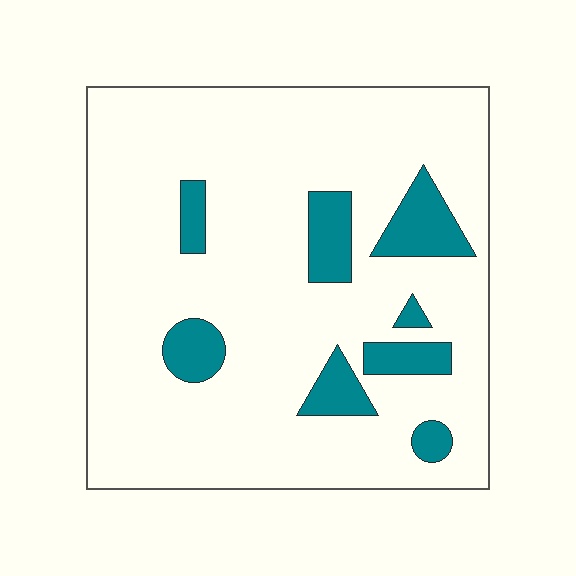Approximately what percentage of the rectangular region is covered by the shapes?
Approximately 15%.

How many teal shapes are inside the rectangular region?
8.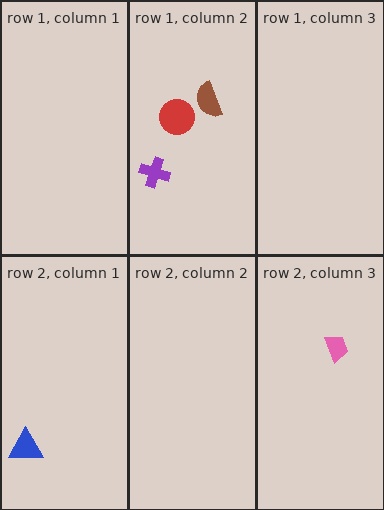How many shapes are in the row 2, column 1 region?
1.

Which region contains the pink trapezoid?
The row 2, column 3 region.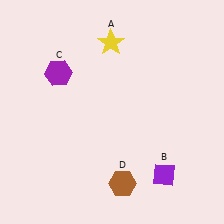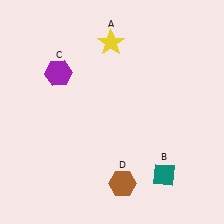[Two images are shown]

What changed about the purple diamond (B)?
In Image 1, B is purple. In Image 2, it changed to teal.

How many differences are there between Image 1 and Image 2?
There is 1 difference between the two images.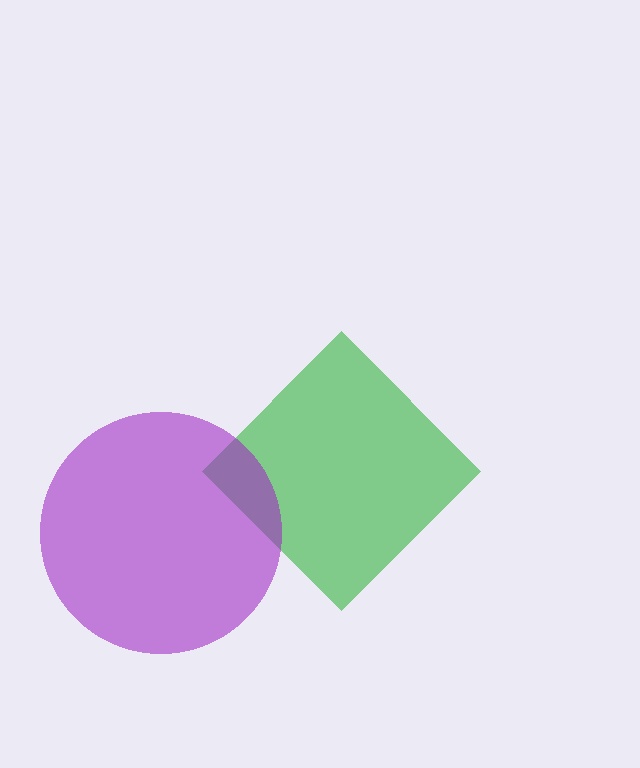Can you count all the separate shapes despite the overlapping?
Yes, there are 2 separate shapes.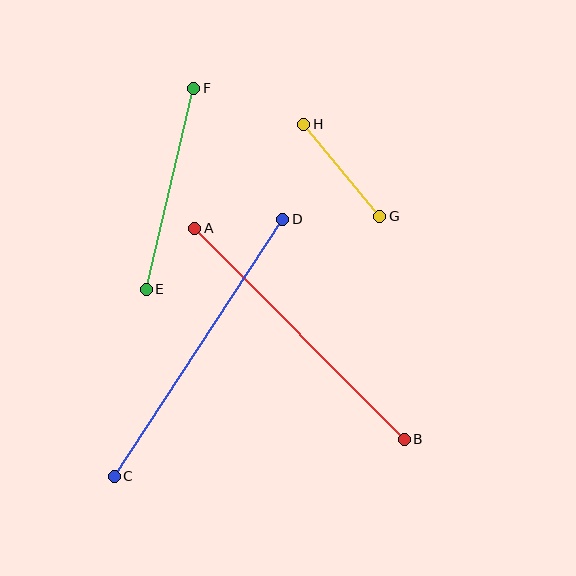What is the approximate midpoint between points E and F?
The midpoint is at approximately (170, 189) pixels.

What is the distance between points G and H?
The distance is approximately 120 pixels.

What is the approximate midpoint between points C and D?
The midpoint is at approximately (198, 348) pixels.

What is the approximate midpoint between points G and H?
The midpoint is at approximately (342, 170) pixels.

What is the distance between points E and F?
The distance is approximately 207 pixels.